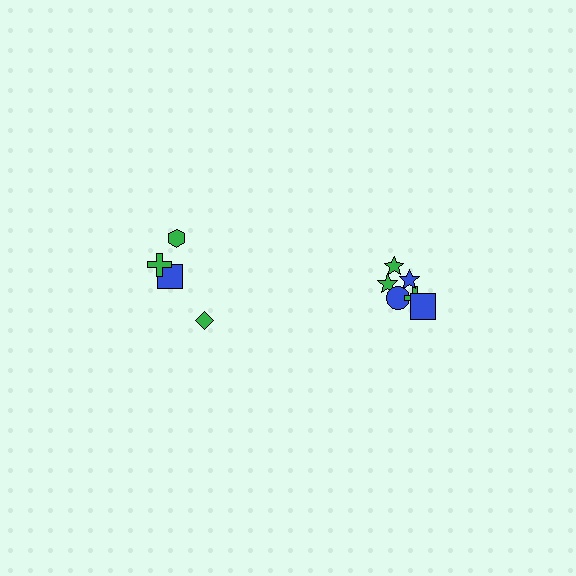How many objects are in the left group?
There are 4 objects.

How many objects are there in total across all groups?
There are 10 objects.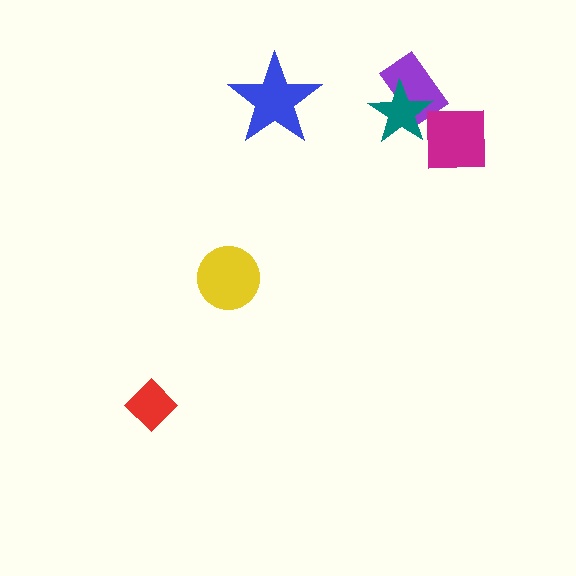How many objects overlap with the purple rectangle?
1 object overlaps with the purple rectangle.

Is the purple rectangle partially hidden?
Yes, it is partially covered by another shape.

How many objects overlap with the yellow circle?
0 objects overlap with the yellow circle.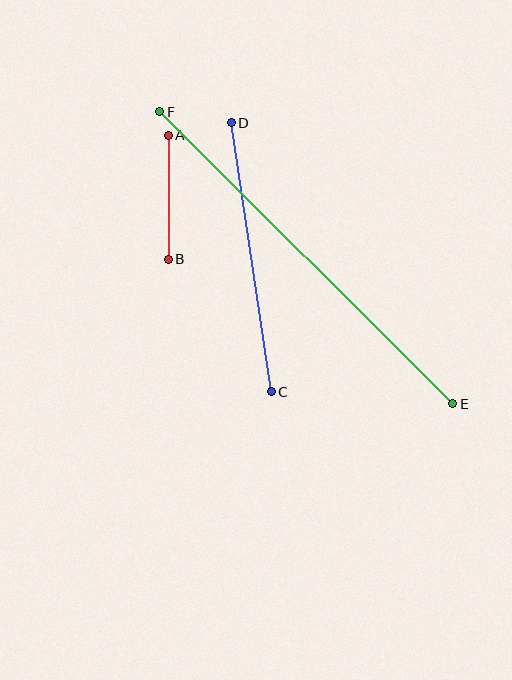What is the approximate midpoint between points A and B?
The midpoint is at approximately (168, 197) pixels.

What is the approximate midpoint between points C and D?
The midpoint is at approximately (251, 257) pixels.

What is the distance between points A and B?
The distance is approximately 124 pixels.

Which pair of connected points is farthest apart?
Points E and F are farthest apart.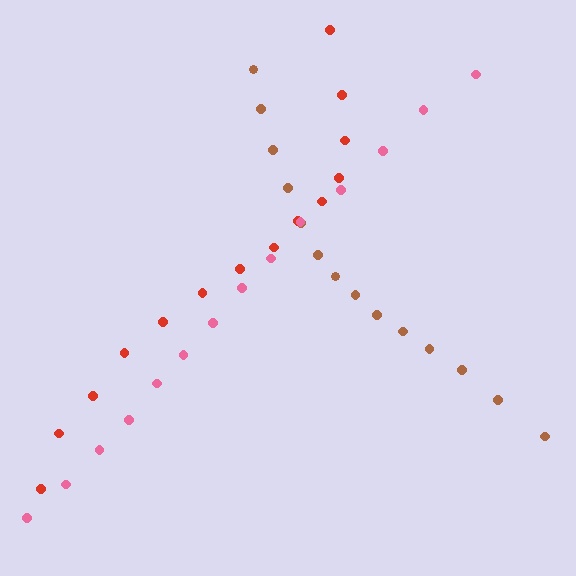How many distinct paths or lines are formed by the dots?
There are 3 distinct paths.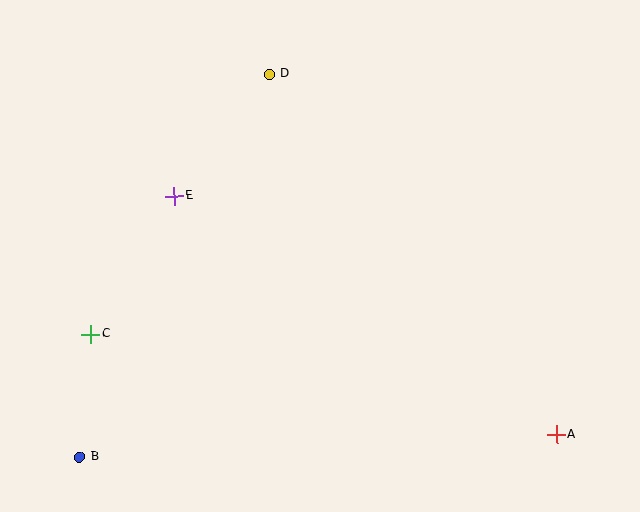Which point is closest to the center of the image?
Point E at (174, 196) is closest to the center.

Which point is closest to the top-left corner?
Point E is closest to the top-left corner.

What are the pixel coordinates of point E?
Point E is at (174, 196).